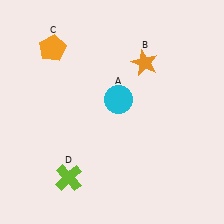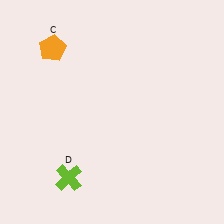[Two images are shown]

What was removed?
The cyan circle (A), the orange star (B) were removed in Image 2.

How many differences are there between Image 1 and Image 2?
There are 2 differences between the two images.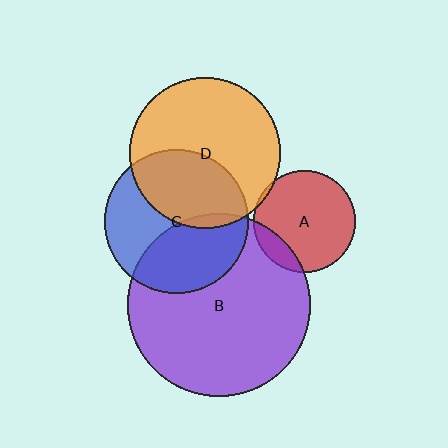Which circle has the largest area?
Circle B (purple).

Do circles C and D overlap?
Yes.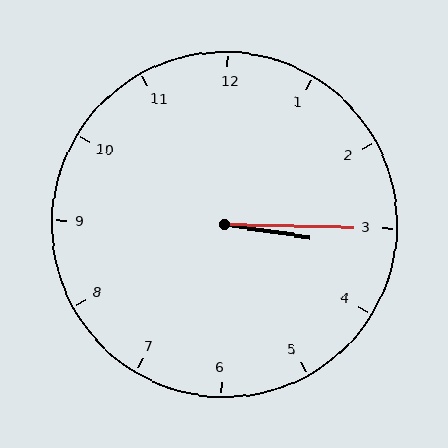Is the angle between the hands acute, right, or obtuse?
It is acute.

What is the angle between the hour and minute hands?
Approximately 8 degrees.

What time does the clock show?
3:15.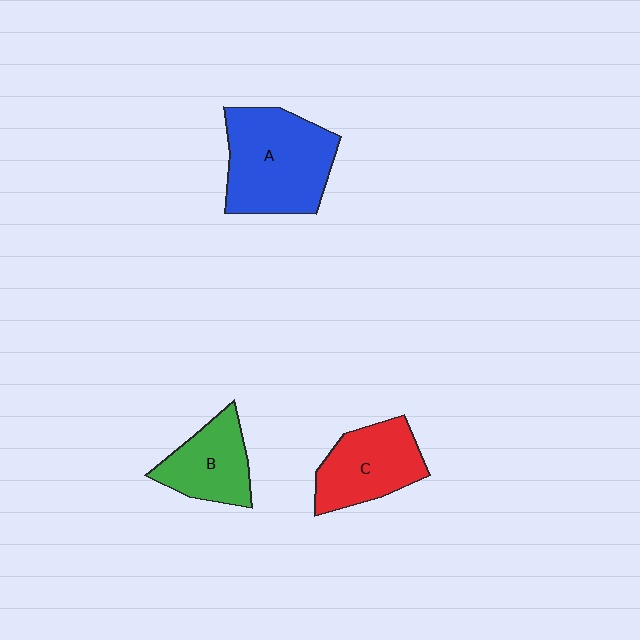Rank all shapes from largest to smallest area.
From largest to smallest: A (blue), C (red), B (green).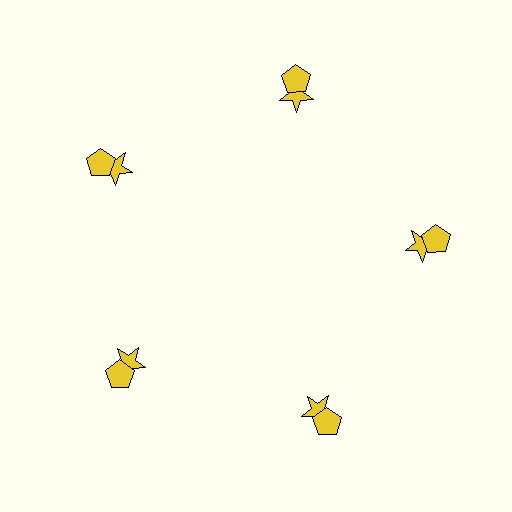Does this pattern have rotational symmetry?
Yes, this pattern has 5-fold rotational symmetry. It looks the same after rotating 72 degrees around the center.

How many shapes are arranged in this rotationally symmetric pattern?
There are 10 shapes, arranged in 5 groups of 2.